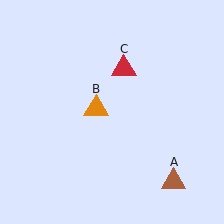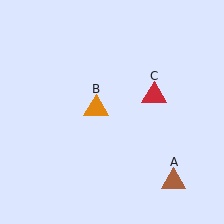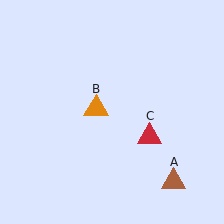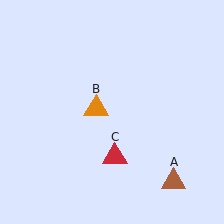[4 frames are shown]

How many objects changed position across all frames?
1 object changed position: red triangle (object C).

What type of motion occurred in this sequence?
The red triangle (object C) rotated clockwise around the center of the scene.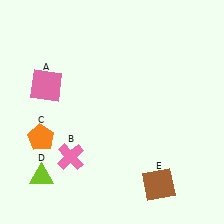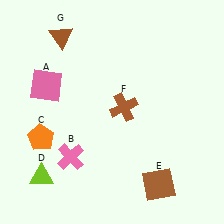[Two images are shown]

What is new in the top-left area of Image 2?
A brown triangle (G) was added in the top-left area of Image 2.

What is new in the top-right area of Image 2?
A brown cross (F) was added in the top-right area of Image 2.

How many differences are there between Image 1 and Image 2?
There are 2 differences between the two images.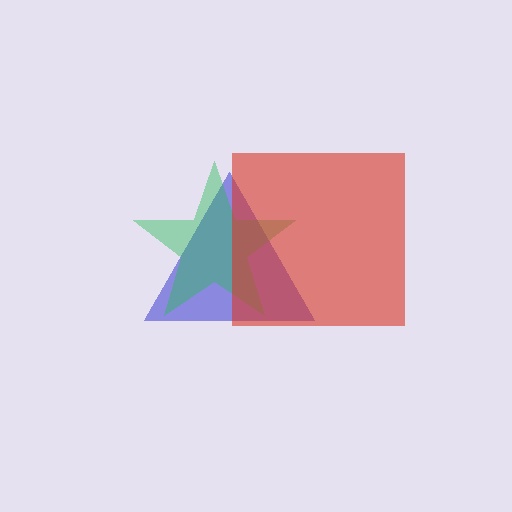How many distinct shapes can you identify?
There are 3 distinct shapes: a blue triangle, a green star, a red square.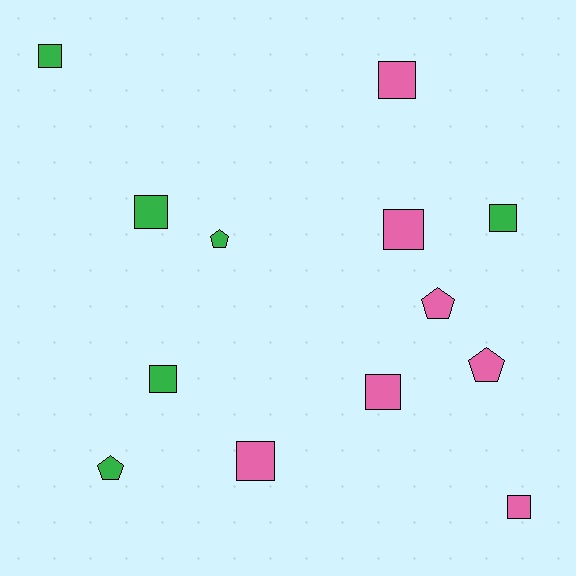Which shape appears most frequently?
Square, with 9 objects.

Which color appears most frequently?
Pink, with 7 objects.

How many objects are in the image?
There are 13 objects.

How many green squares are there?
There are 4 green squares.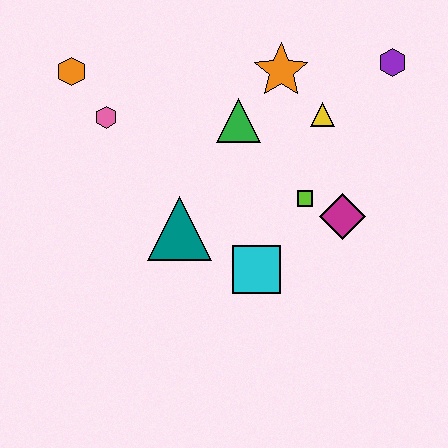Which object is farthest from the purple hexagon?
The orange hexagon is farthest from the purple hexagon.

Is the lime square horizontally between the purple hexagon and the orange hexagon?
Yes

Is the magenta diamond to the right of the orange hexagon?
Yes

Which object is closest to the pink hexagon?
The orange hexagon is closest to the pink hexagon.